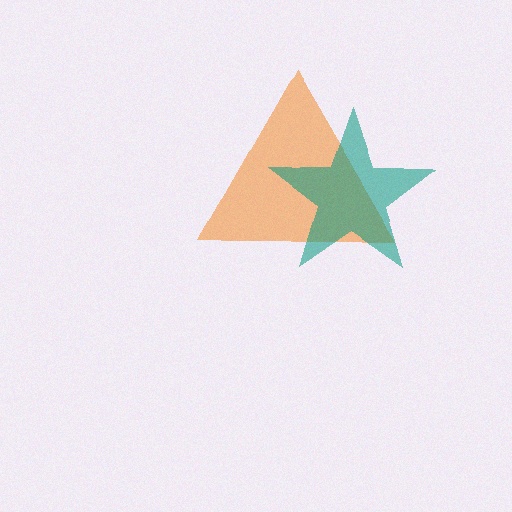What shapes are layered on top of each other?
The layered shapes are: an orange triangle, a teal star.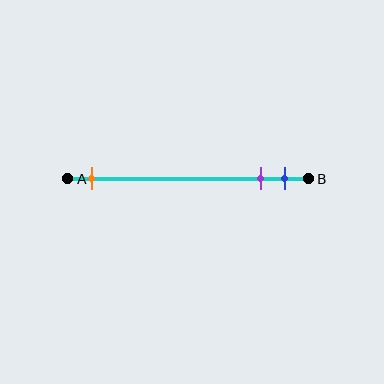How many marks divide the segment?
There are 3 marks dividing the segment.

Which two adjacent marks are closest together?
The purple and blue marks are the closest adjacent pair.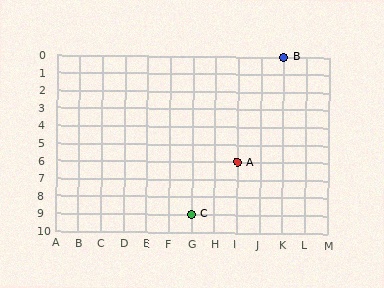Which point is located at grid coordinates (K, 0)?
Point B is at (K, 0).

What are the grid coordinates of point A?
Point A is at grid coordinates (I, 6).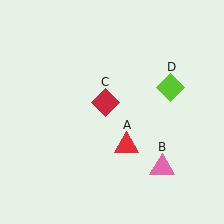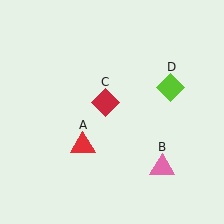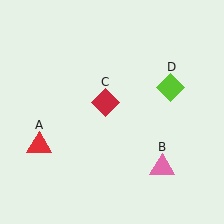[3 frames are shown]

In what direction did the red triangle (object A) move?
The red triangle (object A) moved left.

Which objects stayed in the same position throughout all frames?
Pink triangle (object B) and red diamond (object C) and lime diamond (object D) remained stationary.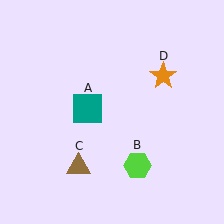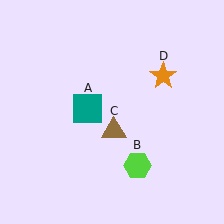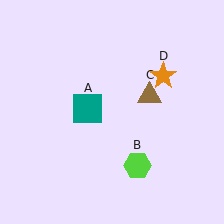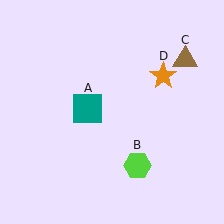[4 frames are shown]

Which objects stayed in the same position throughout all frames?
Teal square (object A) and lime hexagon (object B) and orange star (object D) remained stationary.